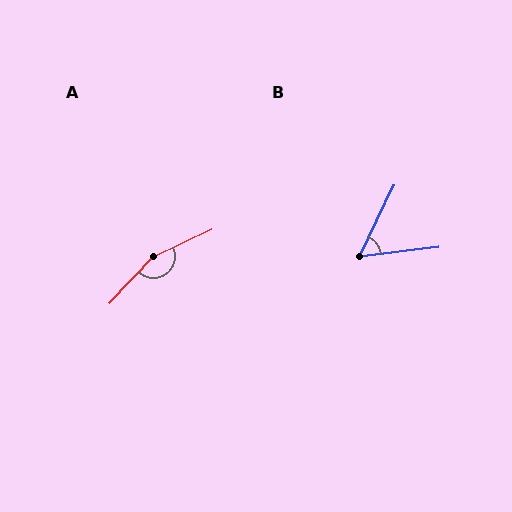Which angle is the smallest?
B, at approximately 57 degrees.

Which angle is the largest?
A, at approximately 158 degrees.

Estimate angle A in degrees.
Approximately 158 degrees.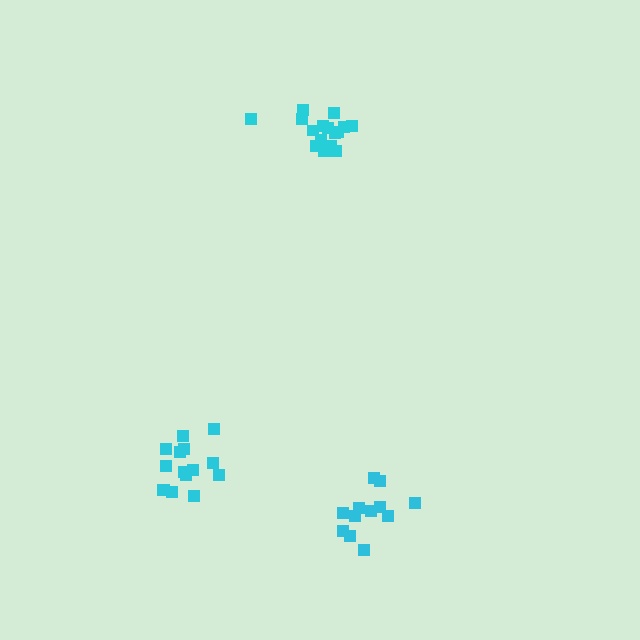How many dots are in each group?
Group 1: 15 dots, Group 2: 16 dots, Group 3: 12 dots (43 total).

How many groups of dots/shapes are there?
There are 3 groups.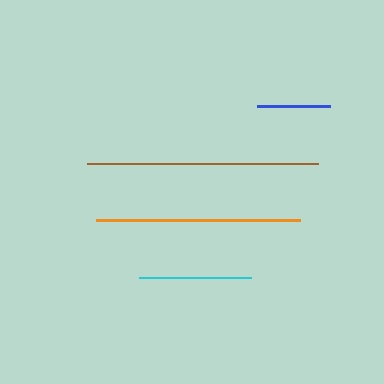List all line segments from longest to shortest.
From longest to shortest: brown, orange, cyan, blue.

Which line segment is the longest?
The brown line is the longest at approximately 231 pixels.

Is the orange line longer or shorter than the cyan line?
The orange line is longer than the cyan line.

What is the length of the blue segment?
The blue segment is approximately 74 pixels long.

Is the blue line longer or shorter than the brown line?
The brown line is longer than the blue line.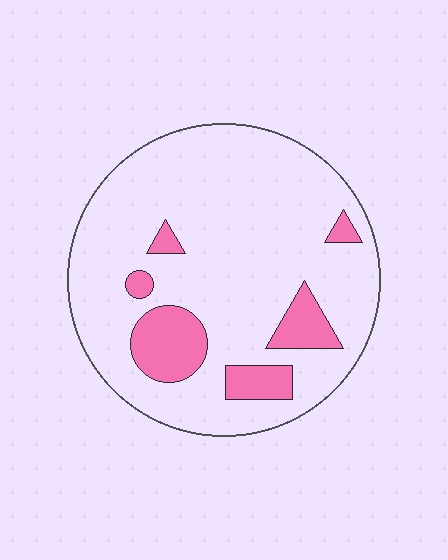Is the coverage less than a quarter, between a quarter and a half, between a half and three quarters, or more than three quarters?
Less than a quarter.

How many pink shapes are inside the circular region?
6.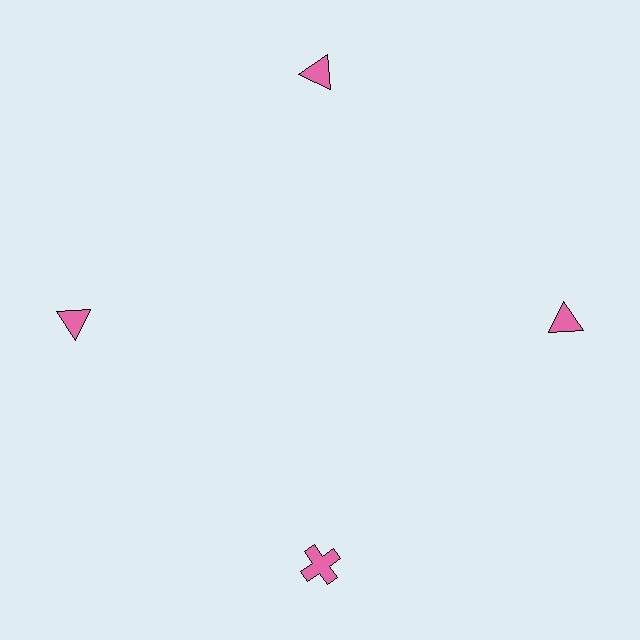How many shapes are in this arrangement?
There are 4 shapes arranged in a ring pattern.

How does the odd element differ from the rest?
It has a different shape: cross instead of triangle.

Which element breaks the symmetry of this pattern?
The pink cross at roughly the 6 o'clock position breaks the symmetry. All other shapes are pink triangles.